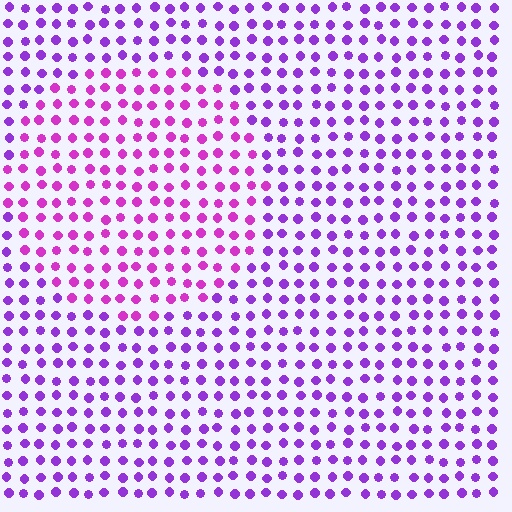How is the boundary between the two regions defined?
The boundary is defined purely by a slight shift in hue (about 29 degrees). Spacing, size, and orientation are identical on both sides.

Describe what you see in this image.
The image is filled with small purple elements in a uniform arrangement. A circle-shaped region is visible where the elements are tinted to a slightly different hue, forming a subtle color boundary.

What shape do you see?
I see a circle.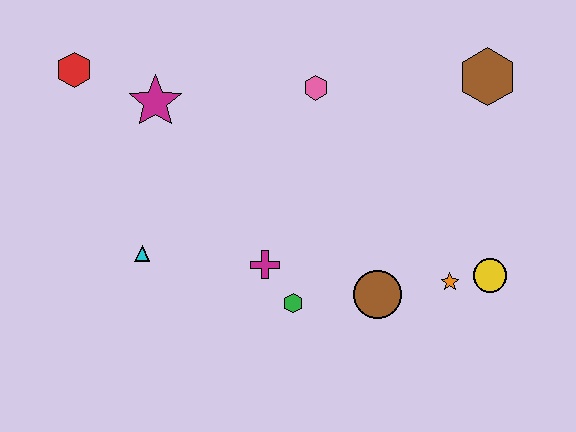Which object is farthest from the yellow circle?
The red hexagon is farthest from the yellow circle.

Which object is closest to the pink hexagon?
The magenta star is closest to the pink hexagon.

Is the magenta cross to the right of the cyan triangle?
Yes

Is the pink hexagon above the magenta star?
Yes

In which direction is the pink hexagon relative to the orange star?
The pink hexagon is above the orange star.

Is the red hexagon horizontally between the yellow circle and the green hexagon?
No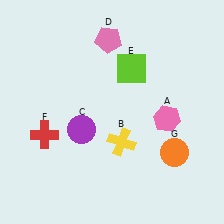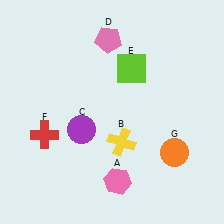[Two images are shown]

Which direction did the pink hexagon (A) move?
The pink hexagon (A) moved down.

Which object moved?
The pink hexagon (A) moved down.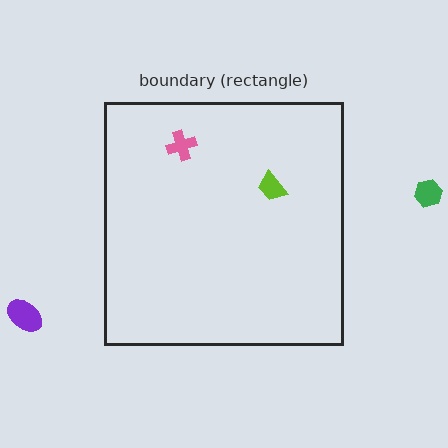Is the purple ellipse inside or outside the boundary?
Outside.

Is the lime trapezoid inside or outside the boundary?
Inside.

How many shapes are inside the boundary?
2 inside, 2 outside.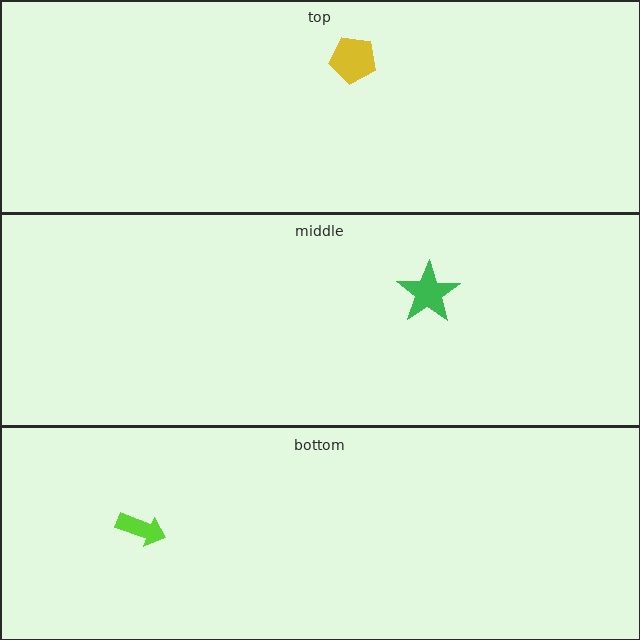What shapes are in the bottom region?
The lime arrow.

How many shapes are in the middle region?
1.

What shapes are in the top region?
The yellow pentagon.